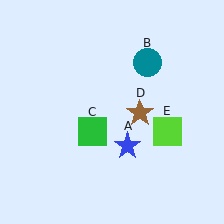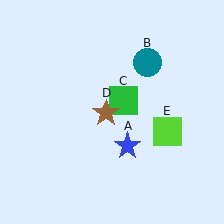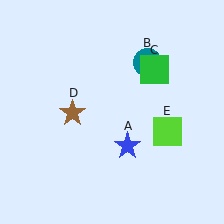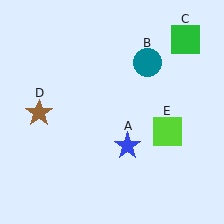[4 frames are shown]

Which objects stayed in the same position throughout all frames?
Blue star (object A) and teal circle (object B) and lime square (object E) remained stationary.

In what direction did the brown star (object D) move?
The brown star (object D) moved left.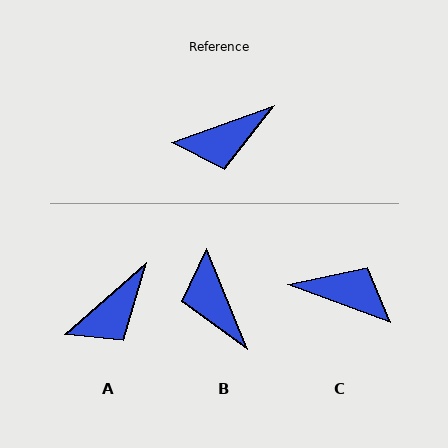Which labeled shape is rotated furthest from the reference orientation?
C, about 140 degrees away.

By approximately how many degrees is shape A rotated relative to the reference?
Approximately 21 degrees counter-clockwise.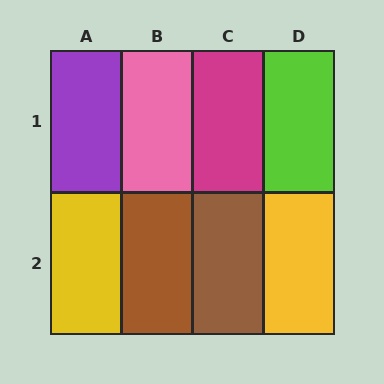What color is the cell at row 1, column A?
Purple.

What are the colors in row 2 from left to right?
Yellow, brown, brown, yellow.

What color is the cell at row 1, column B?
Pink.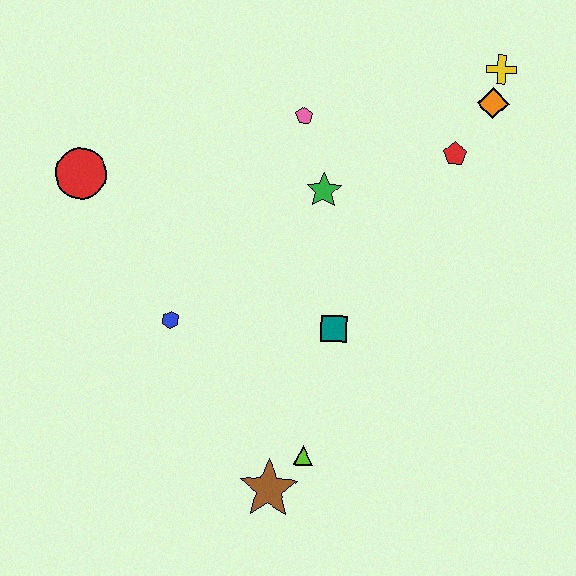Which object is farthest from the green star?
The brown star is farthest from the green star.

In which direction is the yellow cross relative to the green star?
The yellow cross is to the right of the green star.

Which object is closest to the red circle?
The blue hexagon is closest to the red circle.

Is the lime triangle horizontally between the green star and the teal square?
No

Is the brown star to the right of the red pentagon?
No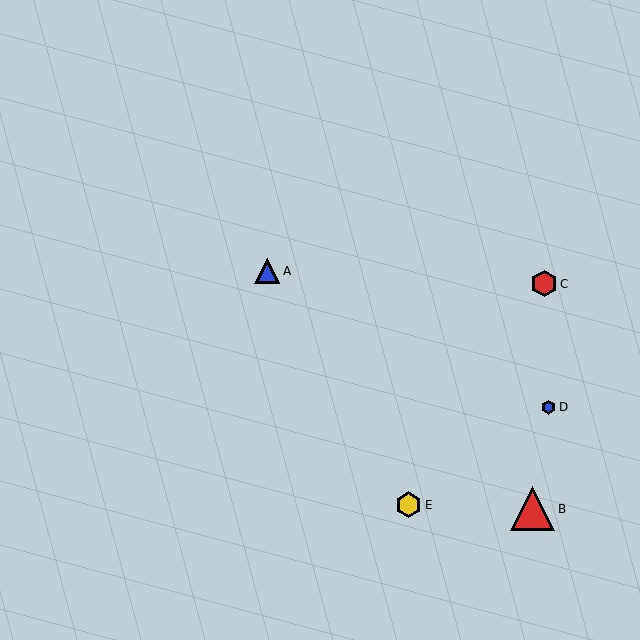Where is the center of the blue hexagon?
The center of the blue hexagon is at (549, 407).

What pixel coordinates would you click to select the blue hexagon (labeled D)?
Click at (549, 407) to select the blue hexagon D.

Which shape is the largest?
The red triangle (labeled B) is the largest.